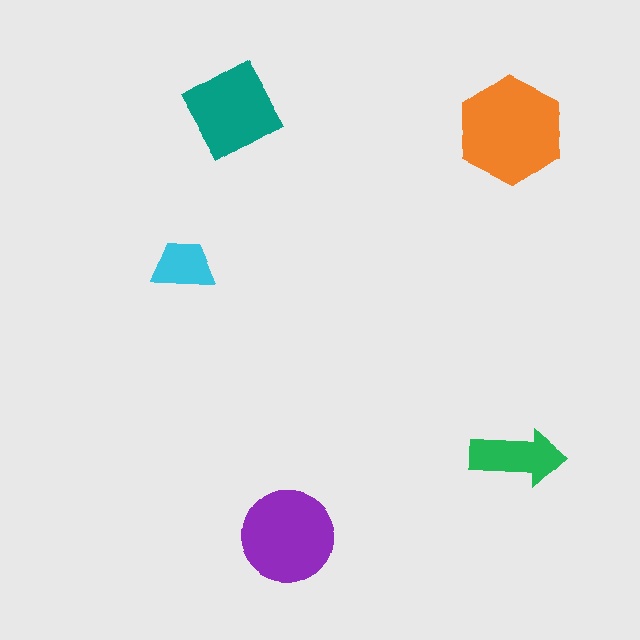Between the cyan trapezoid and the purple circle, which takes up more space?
The purple circle.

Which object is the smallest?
The cyan trapezoid.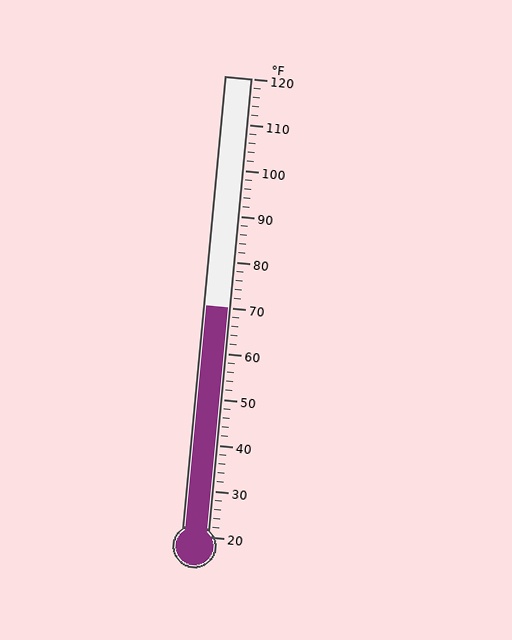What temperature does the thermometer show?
The thermometer shows approximately 70°F.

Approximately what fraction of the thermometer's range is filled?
The thermometer is filled to approximately 50% of its range.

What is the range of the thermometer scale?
The thermometer scale ranges from 20°F to 120°F.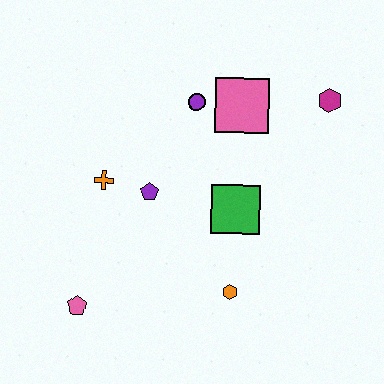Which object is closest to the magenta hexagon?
The pink square is closest to the magenta hexagon.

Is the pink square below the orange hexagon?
No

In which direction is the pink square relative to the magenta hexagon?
The pink square is to the left of the magenta hexagon.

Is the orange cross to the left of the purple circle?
Yes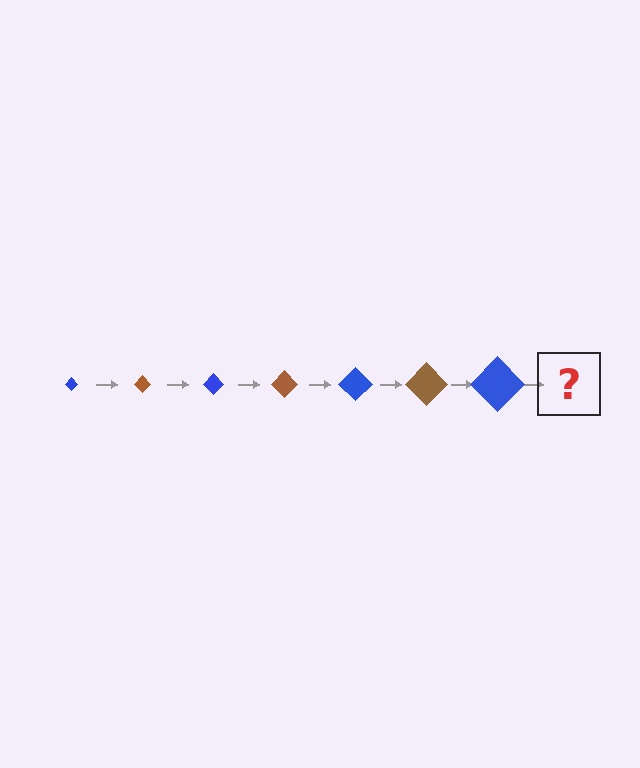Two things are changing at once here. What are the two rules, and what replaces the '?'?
The two rules are that the diamond grows larger each step and the color cycles through blue and brown. The '?' should be a brown diamond, larger than the previous one.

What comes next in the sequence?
The next element should be a brown diamond, larger than the previous one.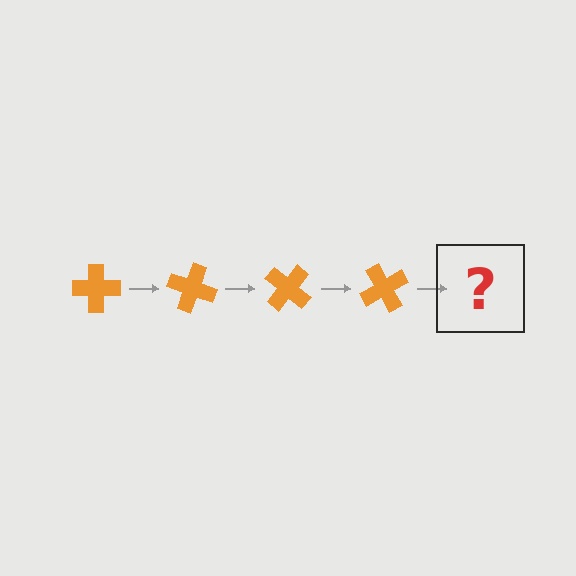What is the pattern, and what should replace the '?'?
The pattern is that the cross rotates 20 degrees each step. The '?' should be an orange cross rotated 80 degrees.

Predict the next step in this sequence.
The next step is an orange cross rotated 80 degrees.